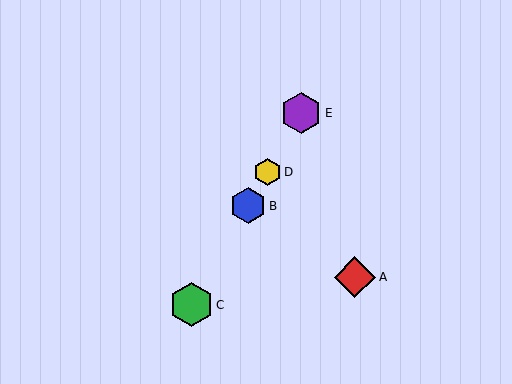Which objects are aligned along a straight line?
Objects B, C, D, E are aligned along a straight line.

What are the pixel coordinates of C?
Object C is at (191, 305).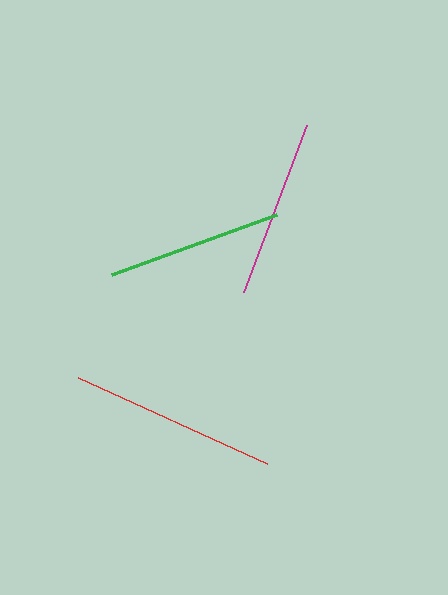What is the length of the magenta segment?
The magenta segment is approximately 179 pixels long.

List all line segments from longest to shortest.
From longest to shortest: red, magenta, green.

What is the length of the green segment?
The green segment is approximately 175 pixels long.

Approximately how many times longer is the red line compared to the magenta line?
The red line is approximately 1.2 times the length of the magenta line.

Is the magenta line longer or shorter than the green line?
The magenta line is longer than the green line.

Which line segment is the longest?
The red line is the longest at approximately 208 pixels.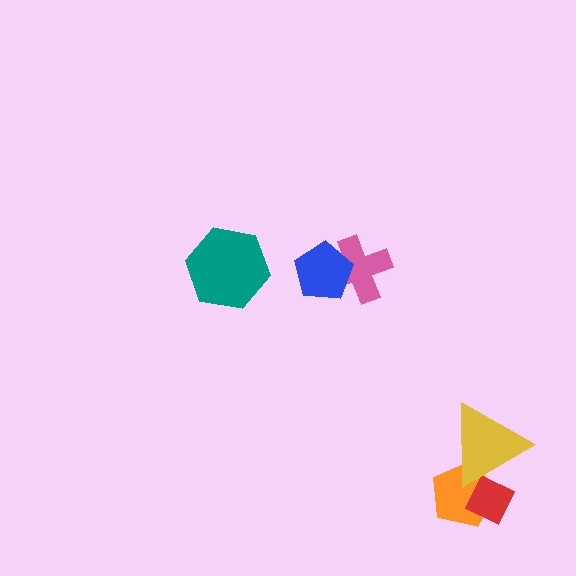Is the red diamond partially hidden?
Yes, it is partially covered by another shape.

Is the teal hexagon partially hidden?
No, no other shape covers it.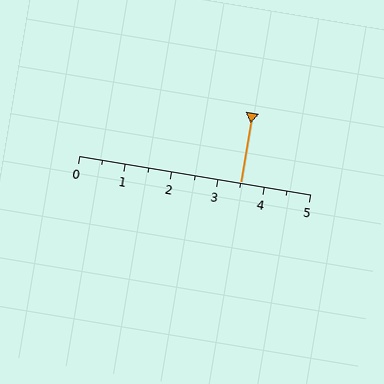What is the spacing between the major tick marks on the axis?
The major ticks are spaced 1 apart.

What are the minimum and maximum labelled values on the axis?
The axis runs from 0 to 5.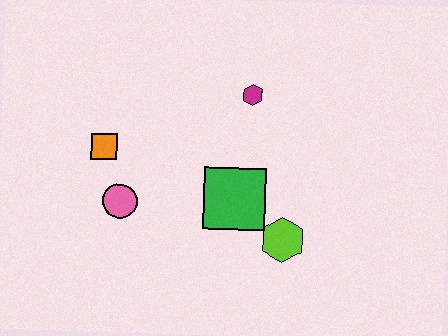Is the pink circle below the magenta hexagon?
Yes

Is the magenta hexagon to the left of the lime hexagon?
Yes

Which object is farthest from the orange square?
The lime hexagon is farthest from the orange square.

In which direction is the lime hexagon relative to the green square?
The lime hexagon is to the right of the green square.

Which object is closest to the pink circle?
The orange square is closest to the pink circle.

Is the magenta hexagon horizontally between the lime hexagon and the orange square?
Yes